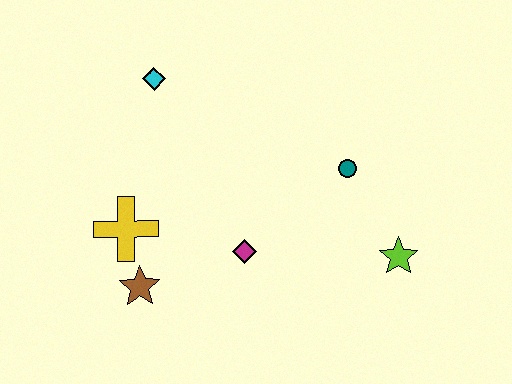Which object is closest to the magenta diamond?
The brown star is closest to the magenta diamond.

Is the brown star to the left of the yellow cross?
No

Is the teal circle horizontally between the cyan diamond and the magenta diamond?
No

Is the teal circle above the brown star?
Yes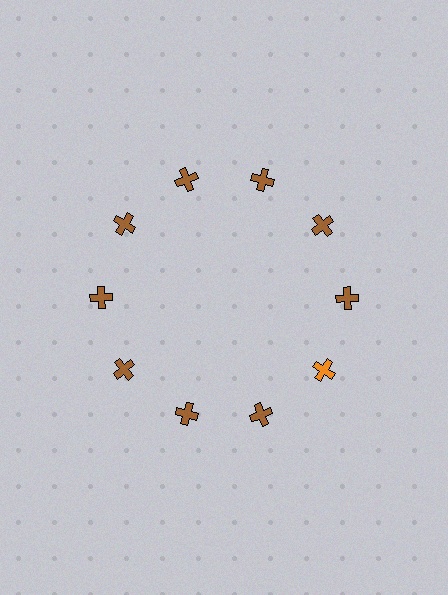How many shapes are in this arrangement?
There are 10 shapes arranged in a ring pattern.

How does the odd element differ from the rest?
It has a different color: orange instead of brown.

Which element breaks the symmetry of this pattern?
The orange cross at roughly the 4 o'clock position breaks the symmetry. All other shapes are brown crosses.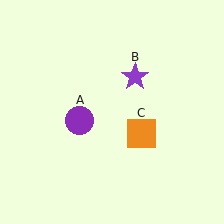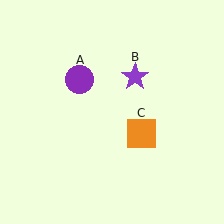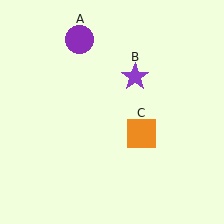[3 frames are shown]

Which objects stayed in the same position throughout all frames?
Purple star (object B) and orange square (object C) remained stationary.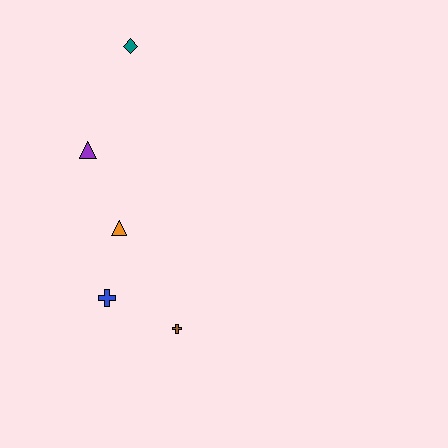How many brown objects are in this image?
There is 1 brown object.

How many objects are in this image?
There are 5 objects.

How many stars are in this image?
There are no stars.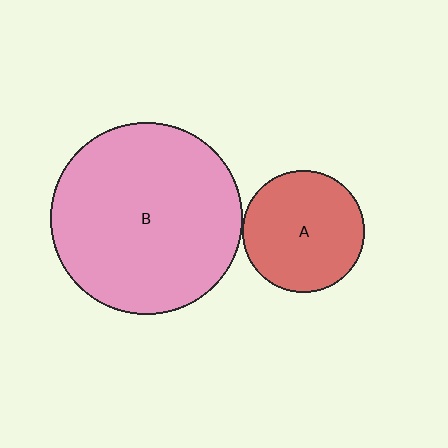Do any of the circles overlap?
No, none of the circles overlap.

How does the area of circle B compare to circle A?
Approximately 2.5 times.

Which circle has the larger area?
Circle B (pink).